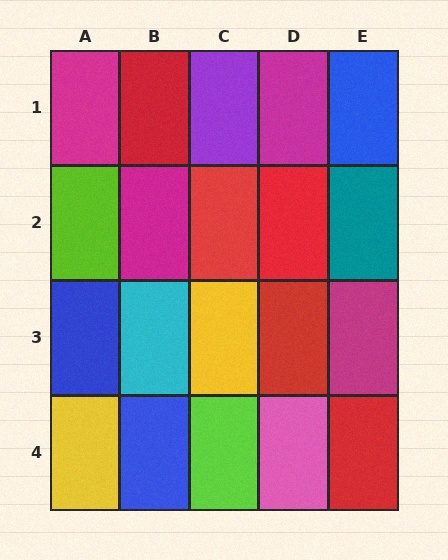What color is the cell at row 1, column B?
Red.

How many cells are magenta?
4 cells are magenta.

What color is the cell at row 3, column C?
Yellow.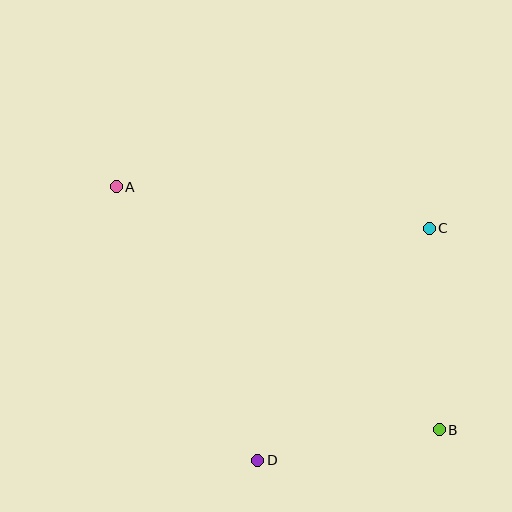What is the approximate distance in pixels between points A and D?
The distance between A and D is approximately 308 pixels.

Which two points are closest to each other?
Points B and D are closest to each other.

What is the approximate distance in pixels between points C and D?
The distance between C and D is approximately 289 pixels.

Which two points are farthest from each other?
Points A and B are farthest from each other.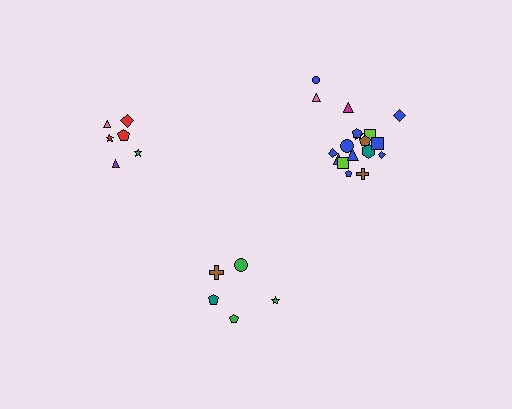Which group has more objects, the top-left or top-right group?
The top-right group.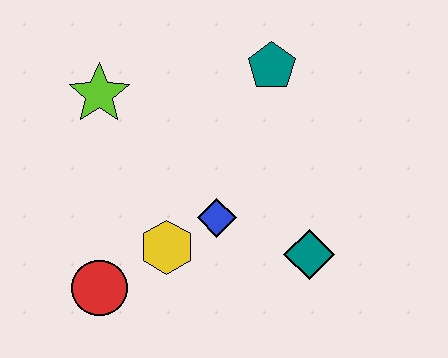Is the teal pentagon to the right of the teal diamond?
No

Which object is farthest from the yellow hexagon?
The teal pentagon is farthest from the yellow hexagon.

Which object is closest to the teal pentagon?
The blue diamond is closest to the teal pentagon.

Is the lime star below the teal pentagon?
Yes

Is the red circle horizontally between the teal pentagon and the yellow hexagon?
No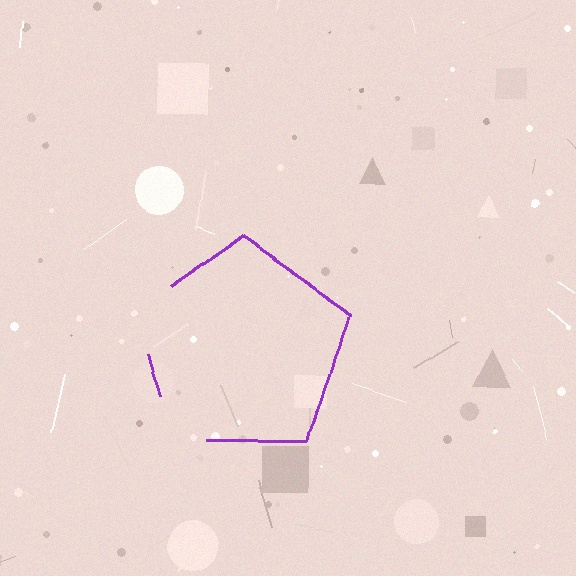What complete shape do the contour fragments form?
The contour fragments form a pentagon.